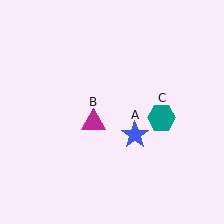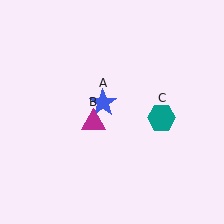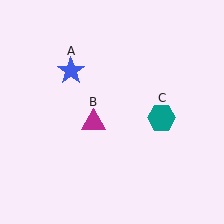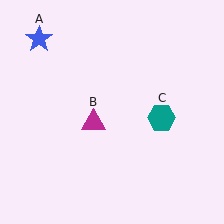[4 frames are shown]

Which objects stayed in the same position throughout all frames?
Magenta triangle (object B) and teal hexagon (object C) remained stationary.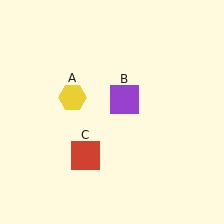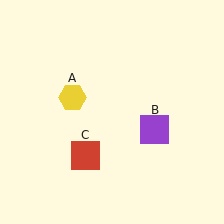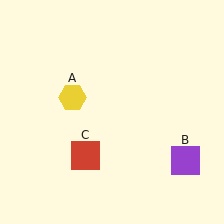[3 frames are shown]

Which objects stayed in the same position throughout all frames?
Yellow hexagon (object A) and red square (object C) remained stationary.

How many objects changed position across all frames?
1 object changed position: purple square (object B).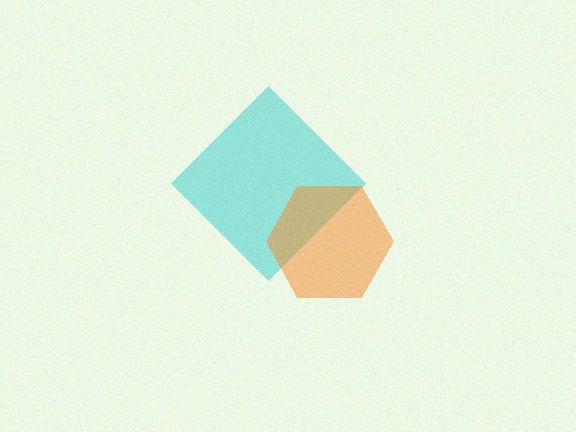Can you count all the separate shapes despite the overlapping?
Yes, there are 2 separate shapes.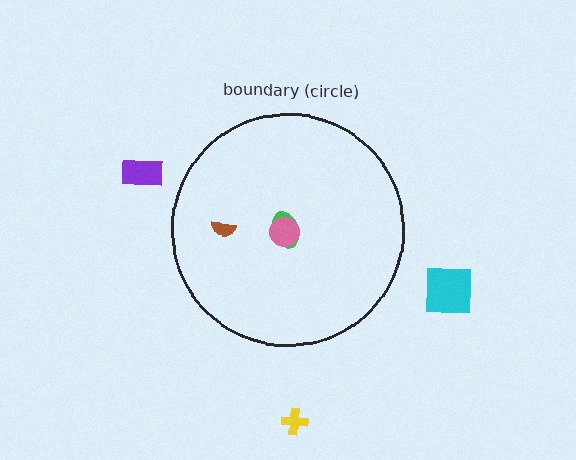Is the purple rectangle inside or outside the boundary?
Outside.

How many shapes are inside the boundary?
3 inside, 3 outside.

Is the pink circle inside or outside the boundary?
Inside.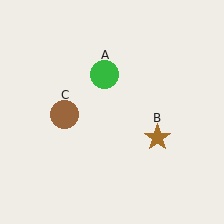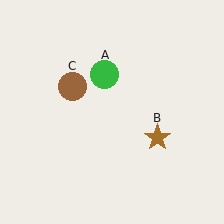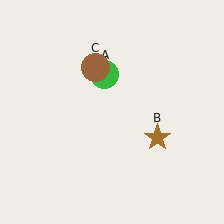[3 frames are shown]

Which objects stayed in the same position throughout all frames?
Green circle (object A) and brown star (object B) remained stationary.